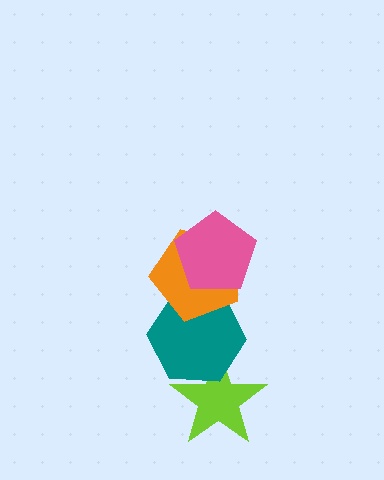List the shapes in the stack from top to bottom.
From top to bottom: the pink pentagon, the orange pentagon, the teal hexagon, the lime star.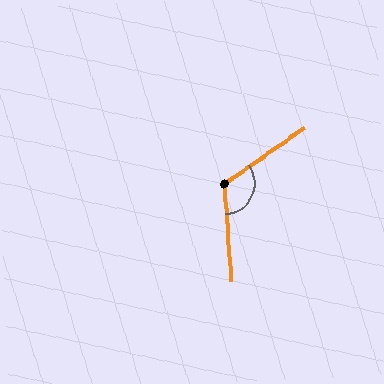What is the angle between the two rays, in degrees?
Approximately 121 degrees.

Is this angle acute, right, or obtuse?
It is obtuse.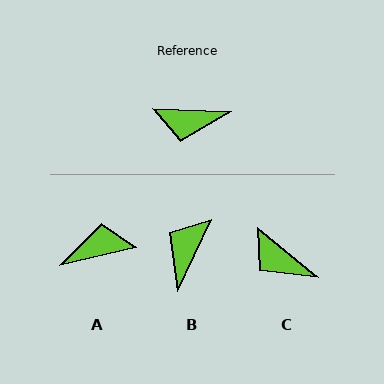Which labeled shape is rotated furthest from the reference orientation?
A, about 165 degrees away.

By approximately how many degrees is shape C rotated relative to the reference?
Approximately 38 degrees clockwise.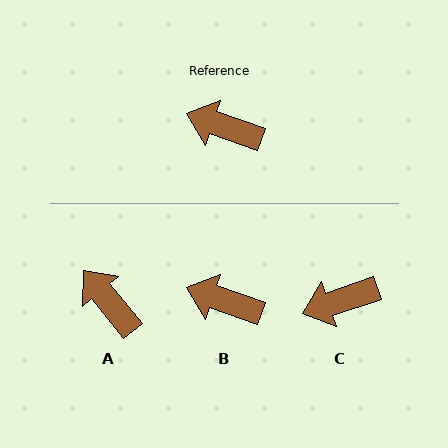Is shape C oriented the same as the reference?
No, it is off by about 38 degrees.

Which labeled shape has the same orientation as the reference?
B.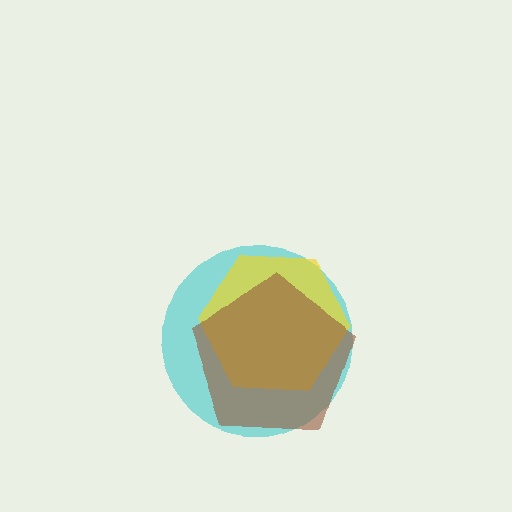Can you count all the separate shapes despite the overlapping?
Yes, there are 3 separate shapes.